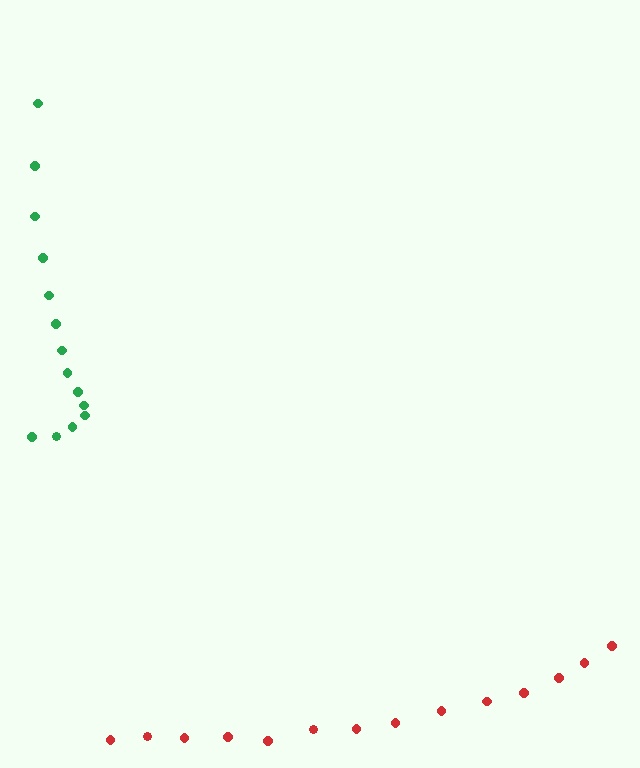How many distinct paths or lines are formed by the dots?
There are 2 distinct paths.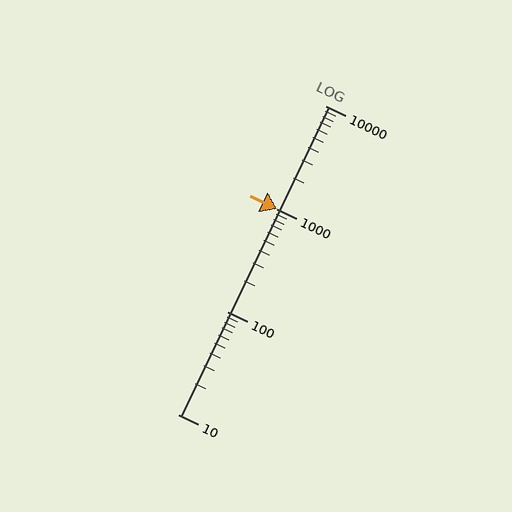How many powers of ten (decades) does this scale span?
The scale spans 3 decades, from 10 to 10000.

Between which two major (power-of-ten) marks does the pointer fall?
The pointer is between 1000 and 10000.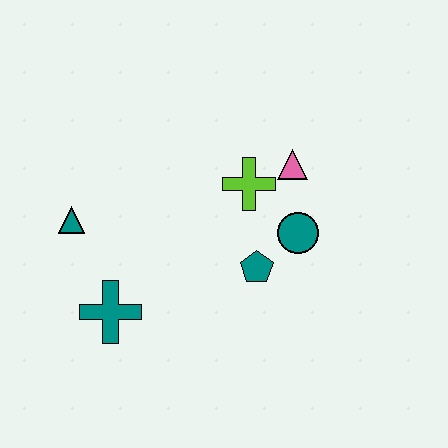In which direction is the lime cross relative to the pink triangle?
The lime cross is to the left of the pink triangle.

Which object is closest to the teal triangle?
The teal cross is closest to the teal triangle.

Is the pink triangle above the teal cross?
Yes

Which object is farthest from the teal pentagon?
The teal triangle is farthest from the teal pentagon.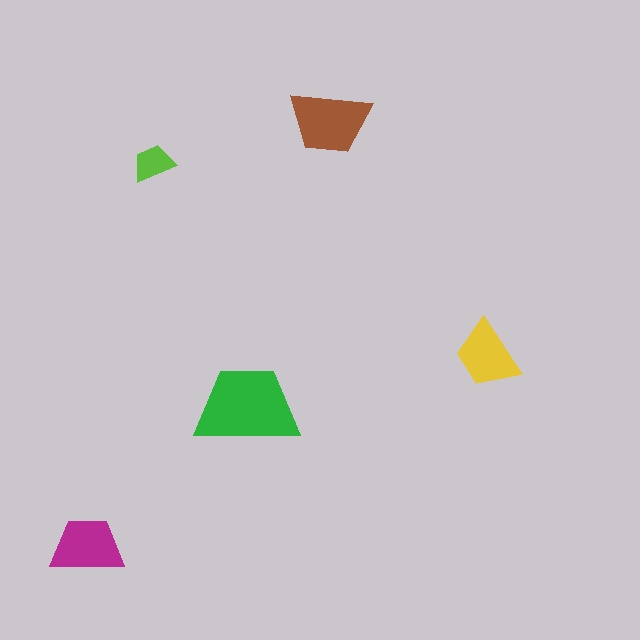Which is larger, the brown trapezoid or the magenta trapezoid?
The brown one.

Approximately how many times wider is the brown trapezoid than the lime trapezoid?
About 2 times wider.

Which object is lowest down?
The magenta trapezoid is bottommost.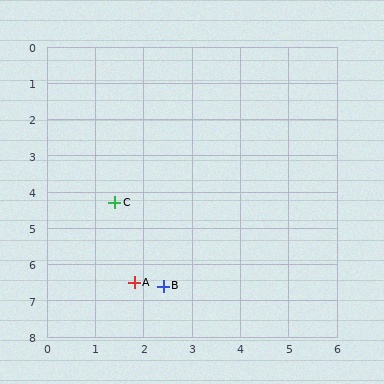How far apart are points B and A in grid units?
Points B and A are about 0.6 grid units apart.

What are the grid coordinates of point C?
Point C is at approximately (1.4, 4.3).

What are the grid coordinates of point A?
Point A is at approximately (1.8, 6.5).